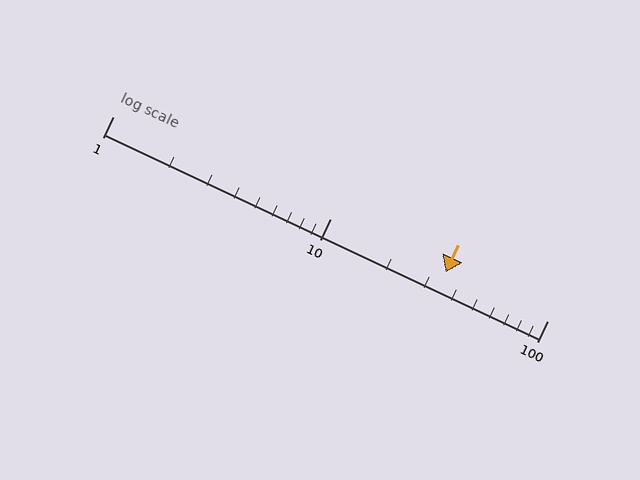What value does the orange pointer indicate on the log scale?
The pointer indicates approximately 34.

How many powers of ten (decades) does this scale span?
The scale spans 2 decades, from 1 to 100.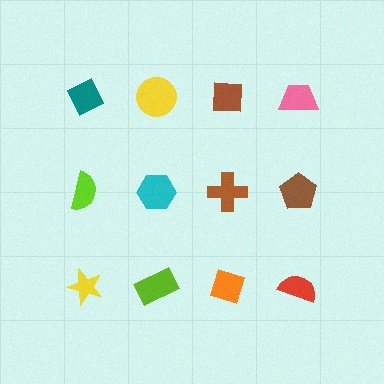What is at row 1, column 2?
A yellow circle.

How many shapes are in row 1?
4 shapes.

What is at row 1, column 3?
A brown square.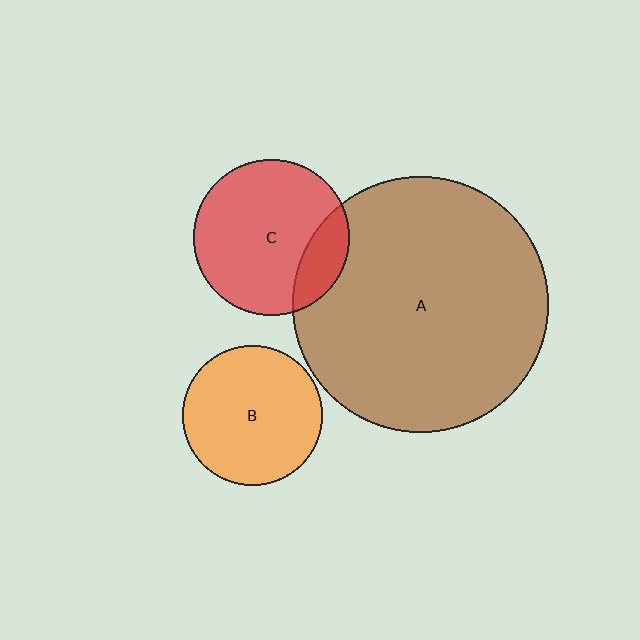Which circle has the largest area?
Circle A (brown).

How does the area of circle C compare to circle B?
Approximately 1.2 times.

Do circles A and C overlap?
Yes.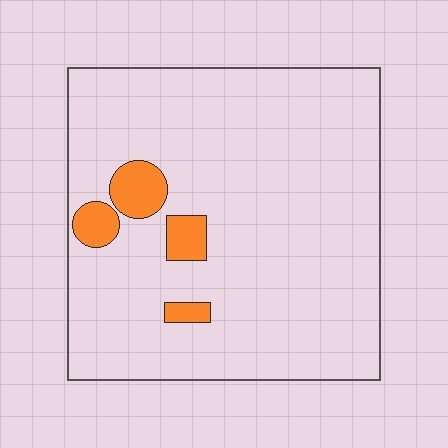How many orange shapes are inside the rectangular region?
4.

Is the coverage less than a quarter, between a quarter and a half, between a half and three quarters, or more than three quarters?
Less than a quarter.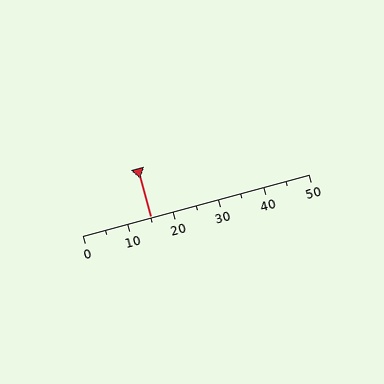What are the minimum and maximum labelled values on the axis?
The axis runs from 0 to 50.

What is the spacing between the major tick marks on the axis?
The major ticks are spaced 10 apart.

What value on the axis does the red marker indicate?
The marker indicates approximately 15.